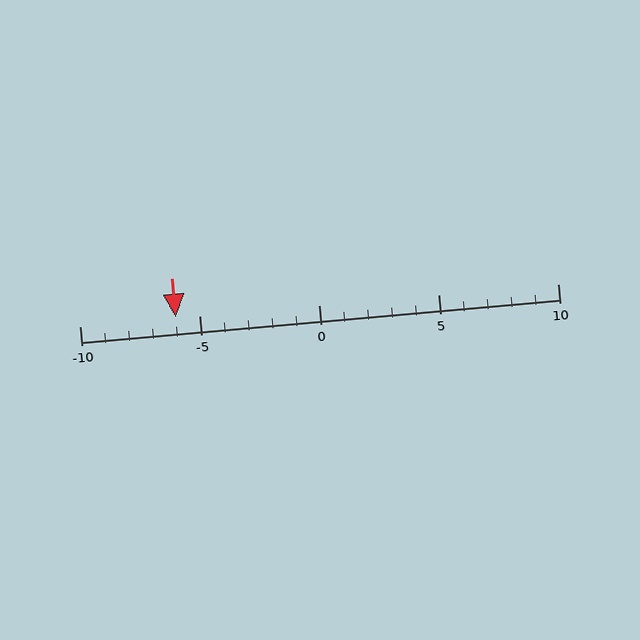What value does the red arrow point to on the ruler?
The red arrow points to approximately -6.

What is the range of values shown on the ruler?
The ruler shows values from -10 to 10.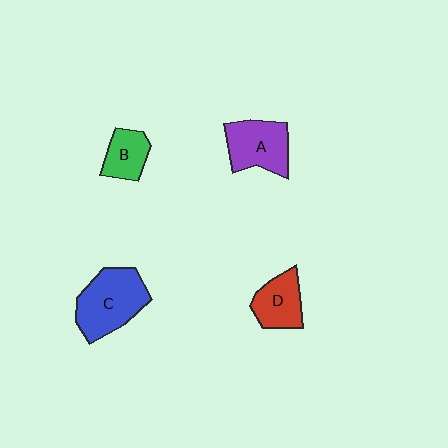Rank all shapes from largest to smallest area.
From largest to smallest: C (blue), A (purple), D (red), B (green).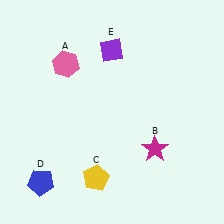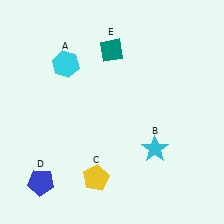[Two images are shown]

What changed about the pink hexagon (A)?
In Image 1, A is pink. In Image 2, it changed to cyan.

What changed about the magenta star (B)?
In Image 1, B is magenta. In Image 2, it changed to cyan.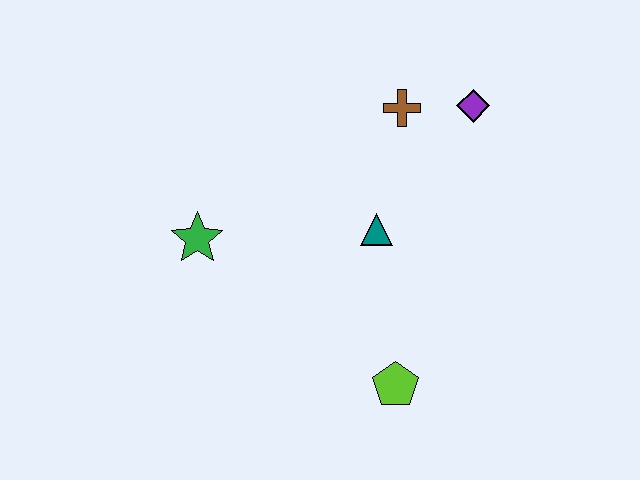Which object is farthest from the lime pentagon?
The purple diamond is farthest from the lime pentagon.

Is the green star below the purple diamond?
Yes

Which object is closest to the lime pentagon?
The teal triangle is closest to the lime pentagon.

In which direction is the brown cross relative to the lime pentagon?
The brown cross is above the lime pentagon.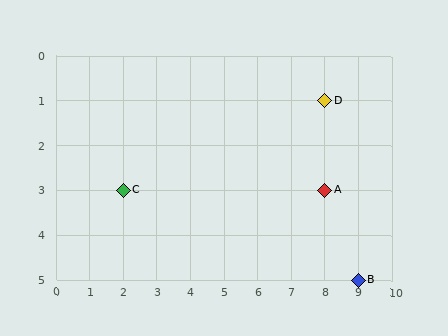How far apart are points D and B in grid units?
Points D and B are 1 column and 4 rows apart (about 4.1 grid units diagonally).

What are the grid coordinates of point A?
Point A is at grid coordinates (8, 3).